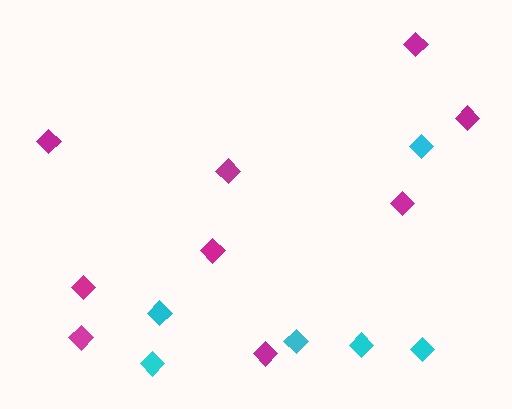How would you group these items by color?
There are 2 groups: one group of magenta diamonds (9) and one group of cyan diamonds (6).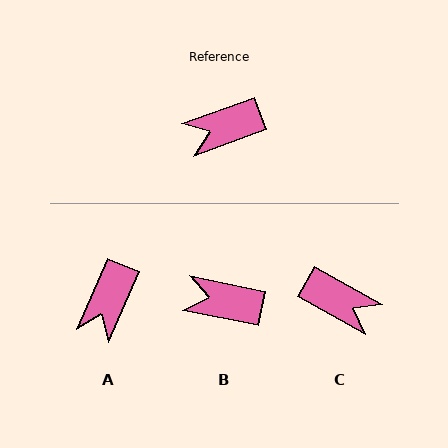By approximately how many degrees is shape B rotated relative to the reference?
Approximately 31 degrees clockwise.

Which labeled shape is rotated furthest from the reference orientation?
C, about 130 degrees away.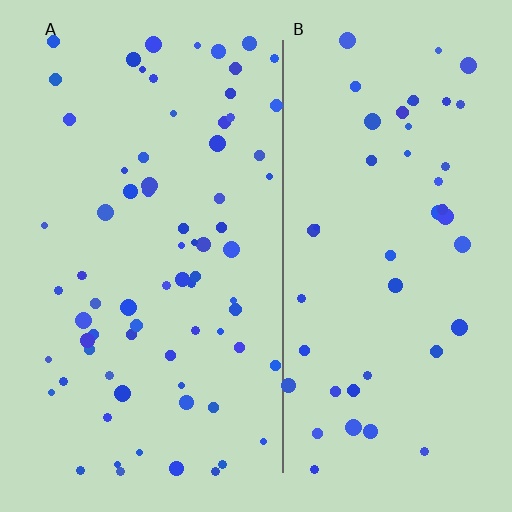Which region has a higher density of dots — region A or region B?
A (the left).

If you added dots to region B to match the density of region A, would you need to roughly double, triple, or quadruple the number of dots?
Approximately double.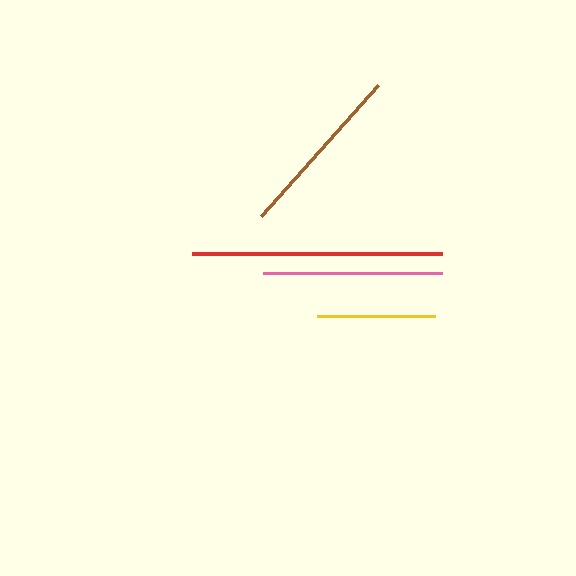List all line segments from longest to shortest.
From longest to shortest: red, pink, brown, yellow.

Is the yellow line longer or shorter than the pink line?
The pink line is longer than the yellow line.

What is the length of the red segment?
The red segment is approximately 250 pixels long.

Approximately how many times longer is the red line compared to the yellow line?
The red line is approximately 2.1 times the length of the yellow line.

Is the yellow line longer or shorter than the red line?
The red line is longer than the yellow line.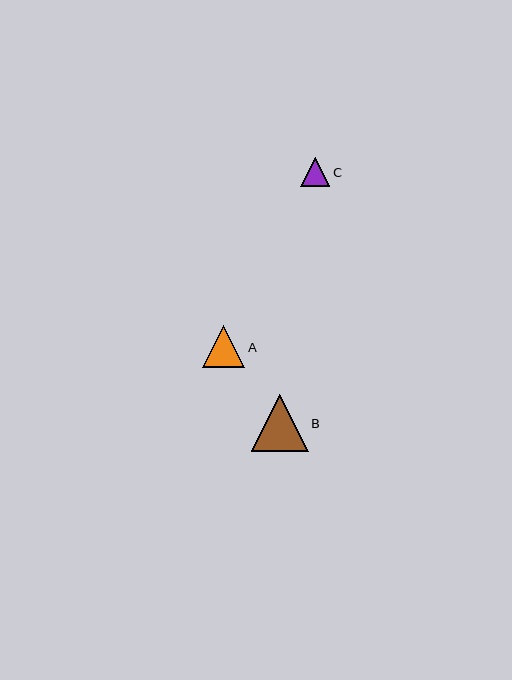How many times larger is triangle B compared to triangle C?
Triangle B is approximately 2.0 times the size of triangle C.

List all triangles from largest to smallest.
From largest to smallest: B, A, C.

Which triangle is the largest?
Triangle B is the largest with a size of approximately 57 pixels.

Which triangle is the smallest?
Triangle C is the smallest with a size of approximately 29 pixels.